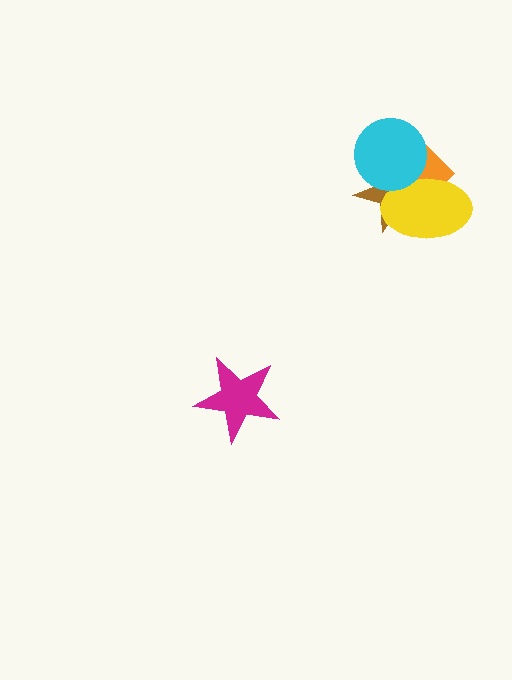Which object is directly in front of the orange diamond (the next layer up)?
The brown star is directly in front of the orange diamond.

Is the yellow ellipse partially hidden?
Yes, it is partially covered by another shape.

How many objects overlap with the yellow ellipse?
3 objects overlap with the yellow ellipse.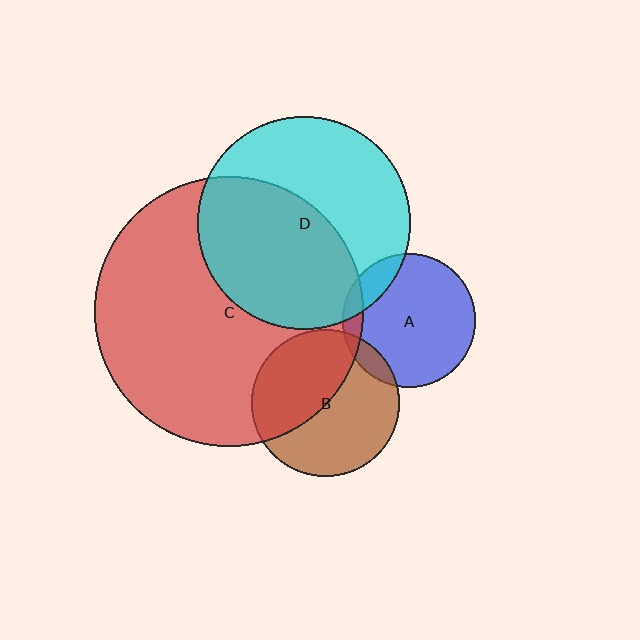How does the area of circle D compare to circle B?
Approximately 2.1 times.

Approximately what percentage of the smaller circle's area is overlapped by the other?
Approximately 50%.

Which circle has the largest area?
Circle C (red).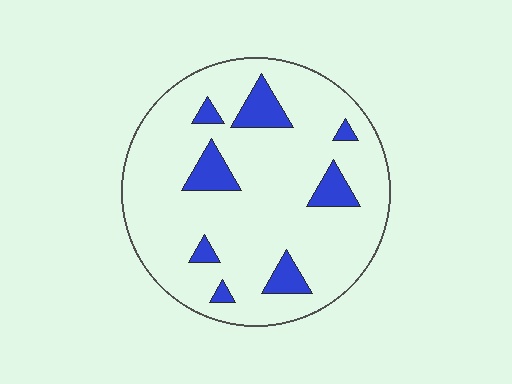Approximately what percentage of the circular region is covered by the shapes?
Approximately 15%.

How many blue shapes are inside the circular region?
8.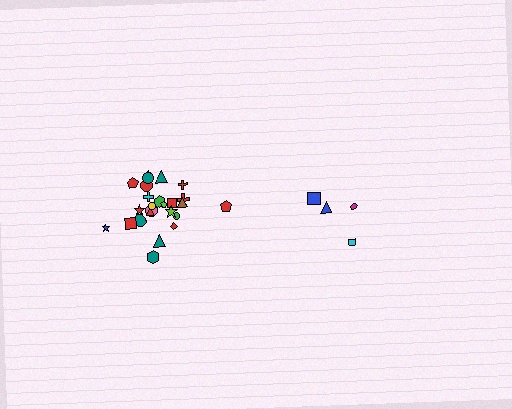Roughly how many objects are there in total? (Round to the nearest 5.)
Roughly 30 objects in total.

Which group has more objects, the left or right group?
The left group.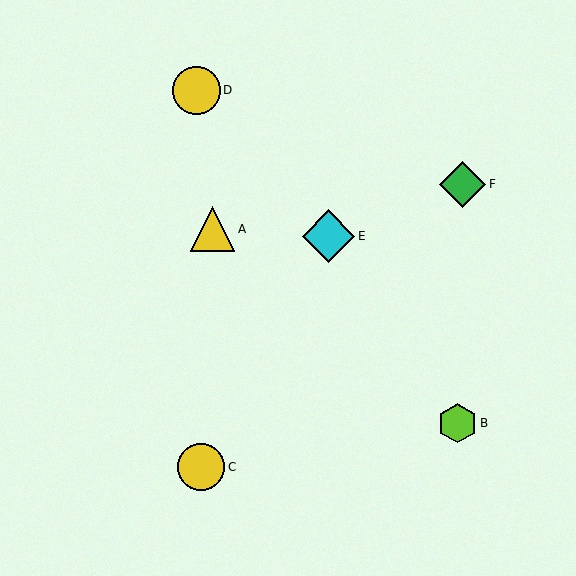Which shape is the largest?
The cyan diamond (labeled E) is the largest.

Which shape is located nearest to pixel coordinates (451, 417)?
The lime hexagon (labeled B) at (458, 423) is nearest to that location.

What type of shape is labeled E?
Shape E is a cyan diamond.